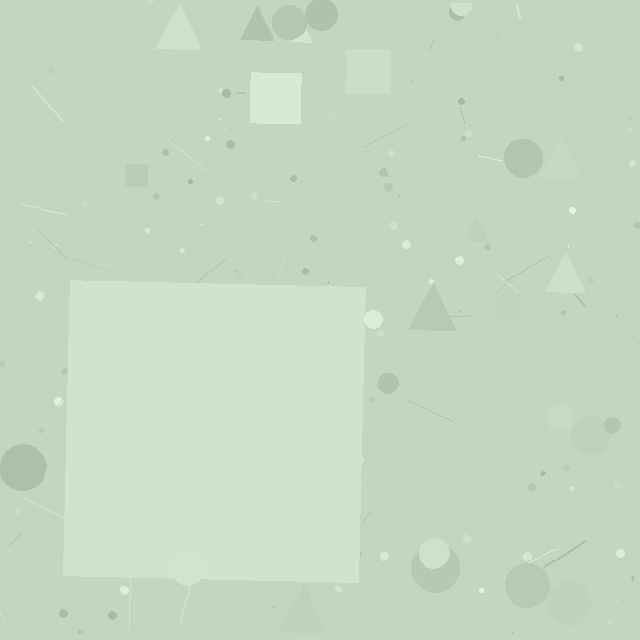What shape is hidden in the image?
A square is hidden in the image.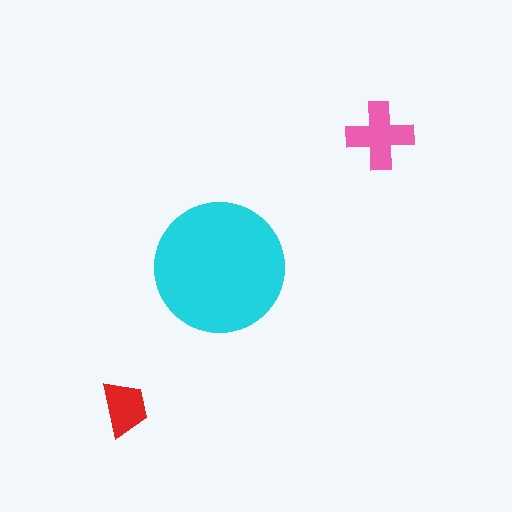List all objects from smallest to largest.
The red trapezoid, the pink cross, the cyan circle.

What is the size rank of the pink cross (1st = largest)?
2nd.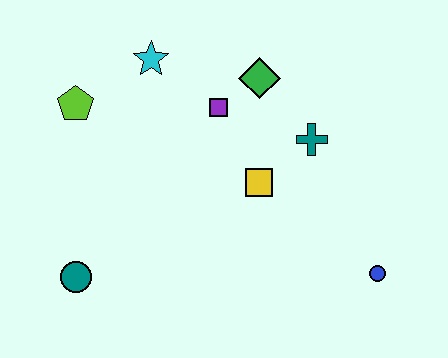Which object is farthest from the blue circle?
The lime pentagon is farthest from the blue circle.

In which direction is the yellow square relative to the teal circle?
The yellow square is to the right of the teal circle.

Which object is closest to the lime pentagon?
The cyan star is closest to the lime pentagon.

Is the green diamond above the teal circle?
Yes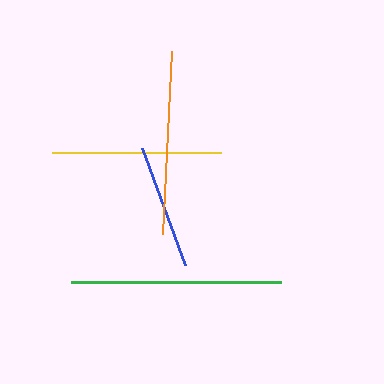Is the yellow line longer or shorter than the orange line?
The orange line is longer than the yellow line.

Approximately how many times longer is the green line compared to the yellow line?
The green line is approximately 1.2 times the length of the yellow line.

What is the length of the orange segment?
The orange segment is approximately 183 pixels long.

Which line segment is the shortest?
The blue line is the shortest at approximately 125 pixels.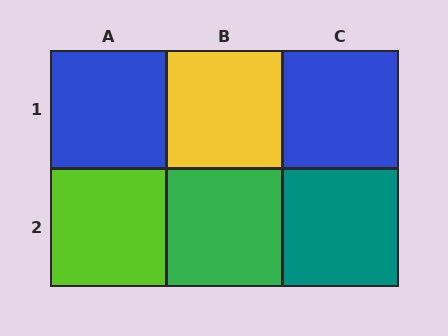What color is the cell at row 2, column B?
Green.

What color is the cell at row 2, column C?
Teal.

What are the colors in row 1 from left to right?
Blue, yellow, blue.